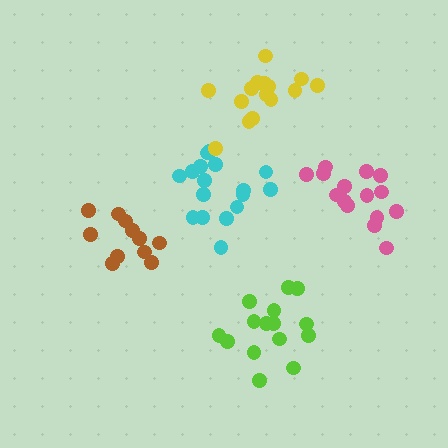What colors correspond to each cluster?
The clusters are colored: cyan, pink, brown, yellow, lime.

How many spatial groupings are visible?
There are 5 spatial groupings.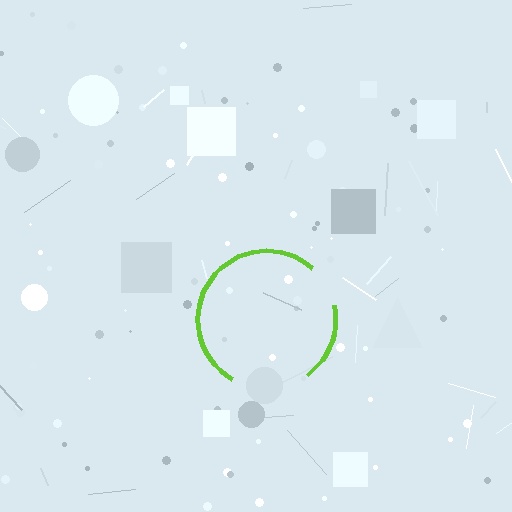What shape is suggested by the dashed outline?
The dashed outline suggests a circle.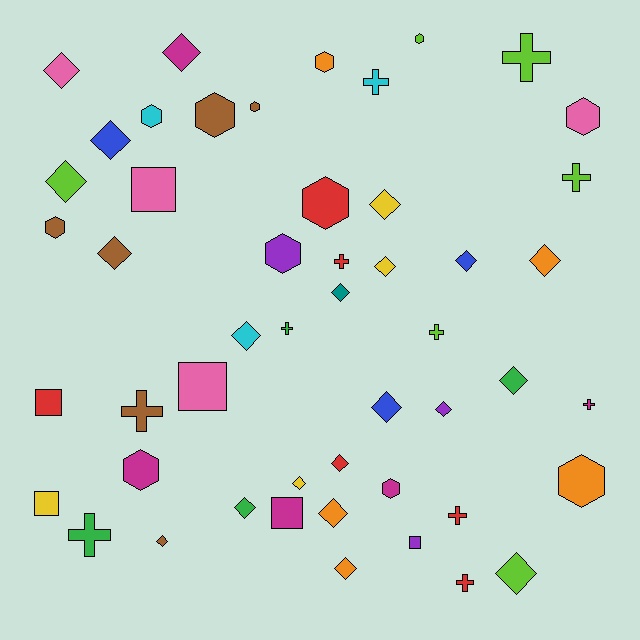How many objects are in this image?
There are 50 objects.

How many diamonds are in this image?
There are 21 diamonds.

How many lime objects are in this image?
There are 6 lime objects.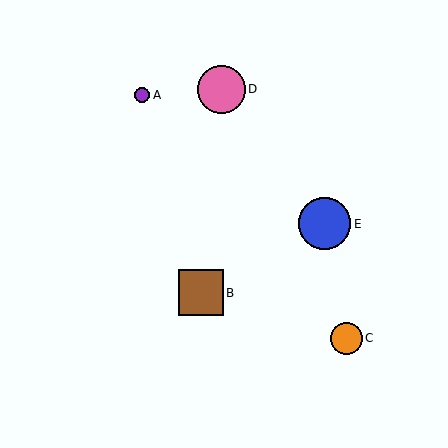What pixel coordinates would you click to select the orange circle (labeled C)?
Click at (346, 338) to select the orange circle C.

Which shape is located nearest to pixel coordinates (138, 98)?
The purple circle (labeled A) at (142, 95) is nearest to that location.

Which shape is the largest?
The blue circle (labeled E) is the largest.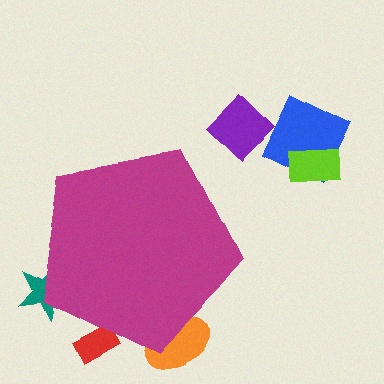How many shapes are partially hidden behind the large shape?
3 shapes are partially hidden.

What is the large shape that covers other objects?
A magenta pentagon.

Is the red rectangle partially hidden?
Yes, the red rectangle is partially hidden behind the magenta pentagon.